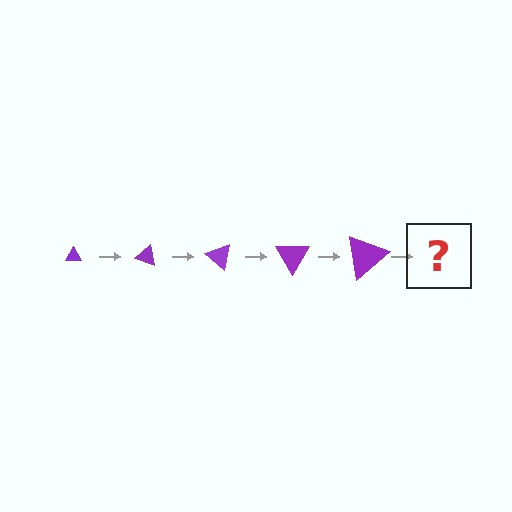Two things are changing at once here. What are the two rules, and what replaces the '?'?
The two rules are that the triangle grows larger each step and it rotates 20 degrees each step. The '?' should be a triangle, larger than the previous one and rotated 100 degrees from the start.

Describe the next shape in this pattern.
It should be a triangle, larger than the previous one and rotated 100 degrees from the start.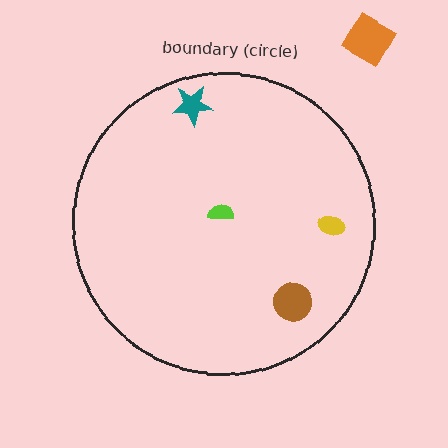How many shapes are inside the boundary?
4 inside, 1 outside.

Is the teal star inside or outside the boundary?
Inside.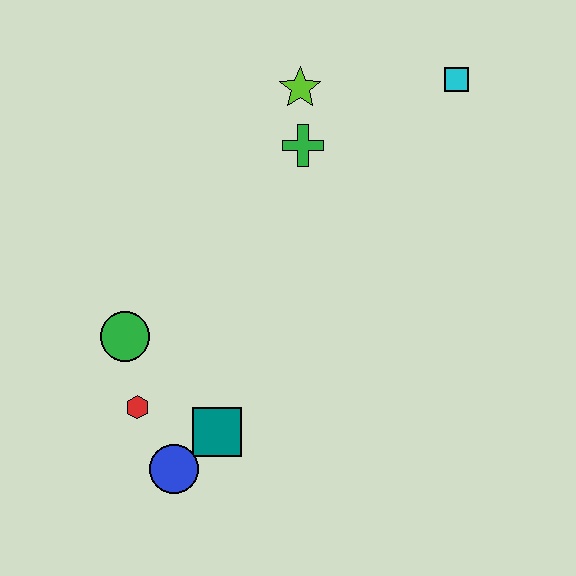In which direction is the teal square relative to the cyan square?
The teal square is below the cyan square.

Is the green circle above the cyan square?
No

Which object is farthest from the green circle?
The cyan square is farthest from the green circle.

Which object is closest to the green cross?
The lime star is closest to the green cross.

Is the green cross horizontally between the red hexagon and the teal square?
No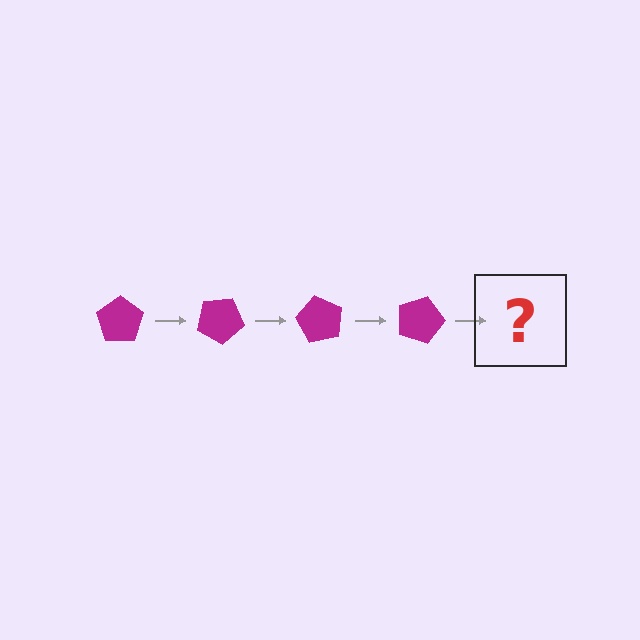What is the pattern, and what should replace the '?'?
The pattern is that the pentagon rotates 30 degrees each step. The '?' should be a magenta pentagon rotated 120 degrees.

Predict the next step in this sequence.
The next step is a magenta pentagon rotated 120 degrees.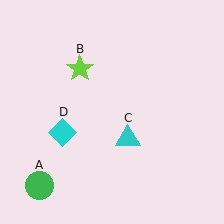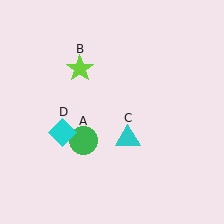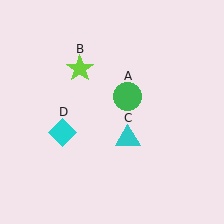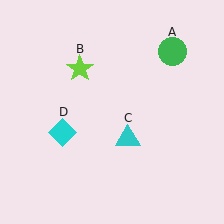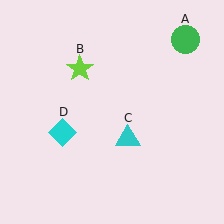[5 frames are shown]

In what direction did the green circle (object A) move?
The green circle (object A) moved up and to the right.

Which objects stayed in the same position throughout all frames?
Lime star (object B) and cyan triangle (object C) and cyan diamond (object D) remained stationary.